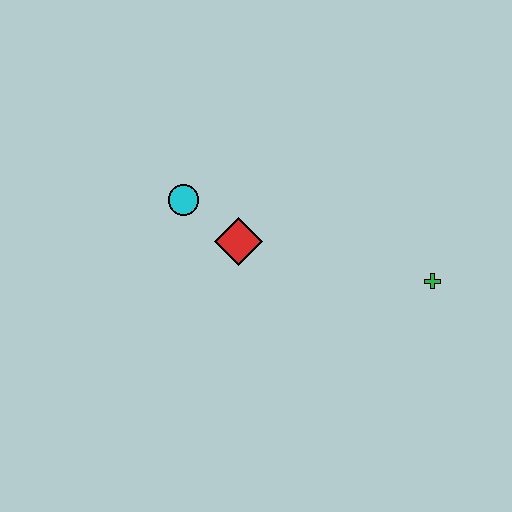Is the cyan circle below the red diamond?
No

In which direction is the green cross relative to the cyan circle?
The green cross is to the right of the cyan circle.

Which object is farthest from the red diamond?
The green cross is farthest from the red diamond.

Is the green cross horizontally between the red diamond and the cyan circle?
No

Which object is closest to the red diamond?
The cyan circle is closest to the red diamond.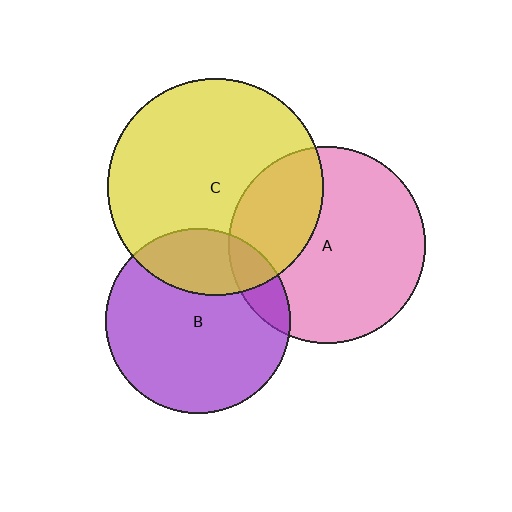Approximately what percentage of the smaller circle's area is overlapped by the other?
Approximately 25%.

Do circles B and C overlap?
Yes.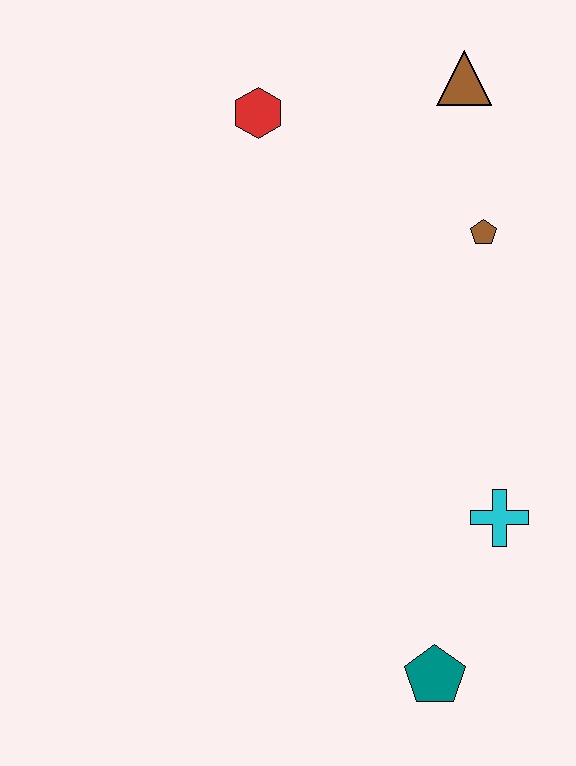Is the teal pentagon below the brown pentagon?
Yes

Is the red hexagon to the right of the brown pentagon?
No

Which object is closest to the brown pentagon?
The brown triangle is closest to the brown pentagon.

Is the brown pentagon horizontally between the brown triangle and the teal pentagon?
No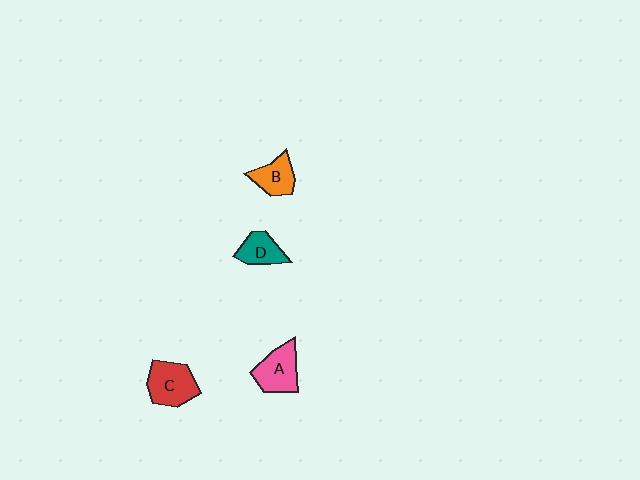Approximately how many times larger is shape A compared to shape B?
Approximately 1.3 times.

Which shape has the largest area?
Shape C (red).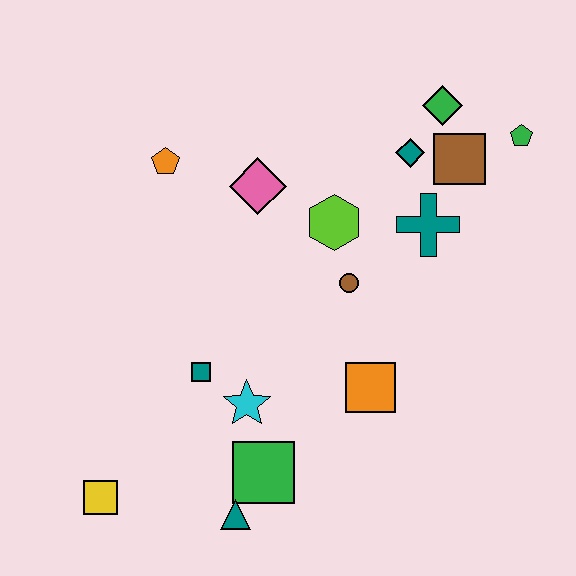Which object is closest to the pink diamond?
The lime hexagon is closest to the pink diamond.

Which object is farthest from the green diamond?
The yellow square is farthest from the green diamond.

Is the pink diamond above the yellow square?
Yes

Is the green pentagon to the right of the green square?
Yes